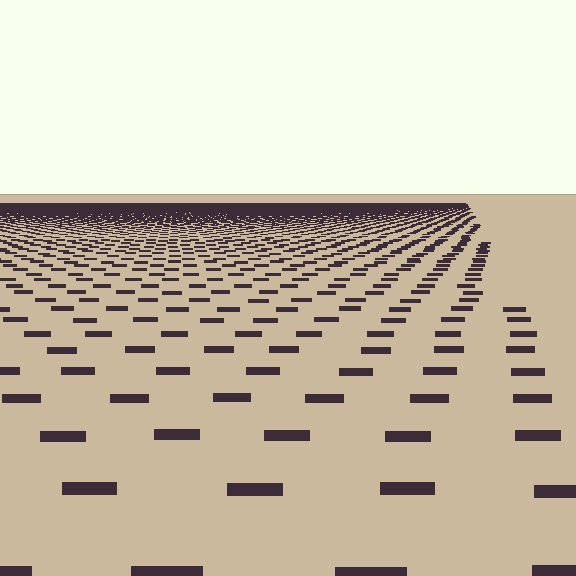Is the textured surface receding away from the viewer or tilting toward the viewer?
The surface is receding away from the viewer. Texture elements get smaller and denser toward the top.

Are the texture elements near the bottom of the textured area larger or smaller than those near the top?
Larger. Near the bottom, elements are closer to the viewer and appear at a bigger on-screen size.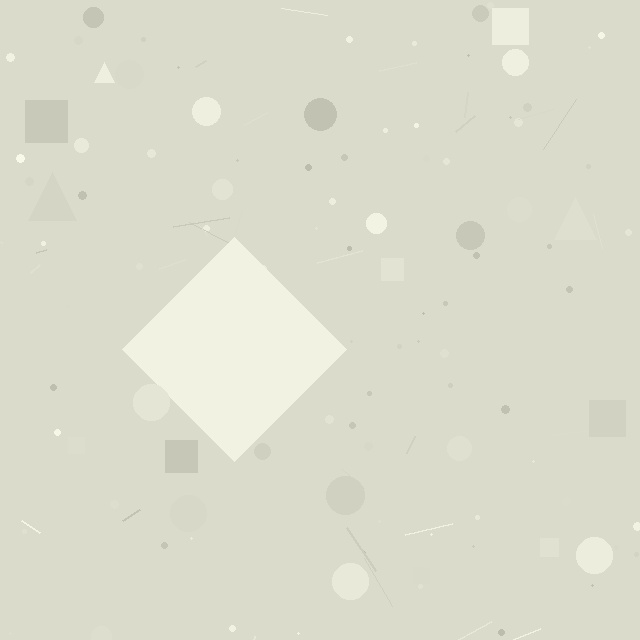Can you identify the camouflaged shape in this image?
The camouflaged shape is a diamond.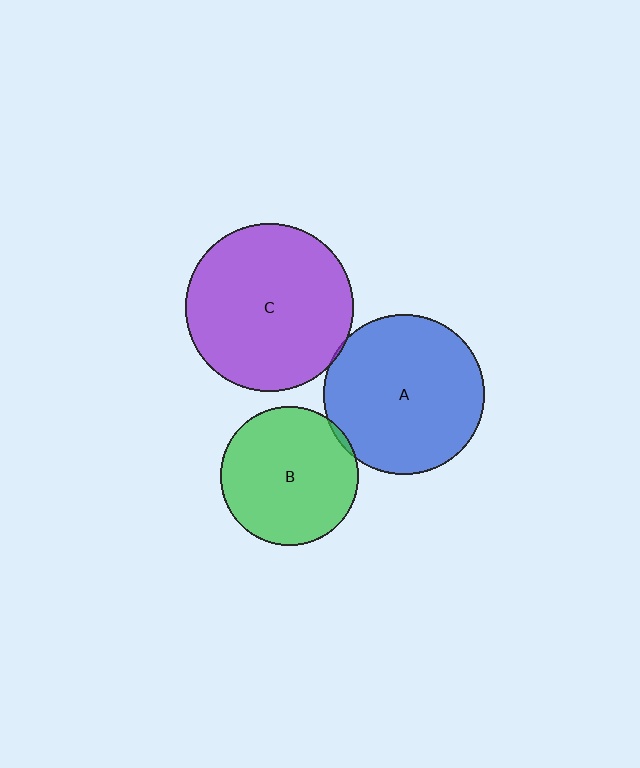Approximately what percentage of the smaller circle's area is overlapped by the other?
Approximately 5%.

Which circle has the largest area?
Circle C (purple).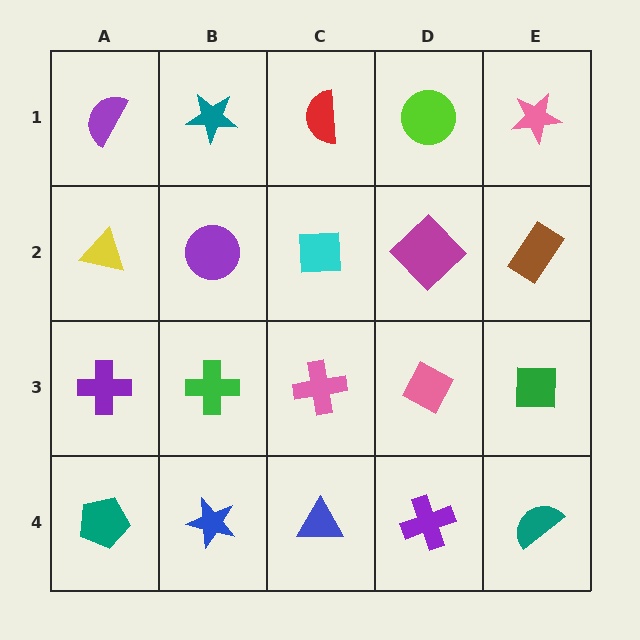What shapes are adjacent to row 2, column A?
A purple semicircle (row 1, column A), a purple cross (row 3, column A), a purple circle (row 2, column B).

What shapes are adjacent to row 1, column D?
A magenta diamond (row 2, column D), a red semicircle (row 1, column C), a pink star (row 1, column E).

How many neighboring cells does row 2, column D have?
4.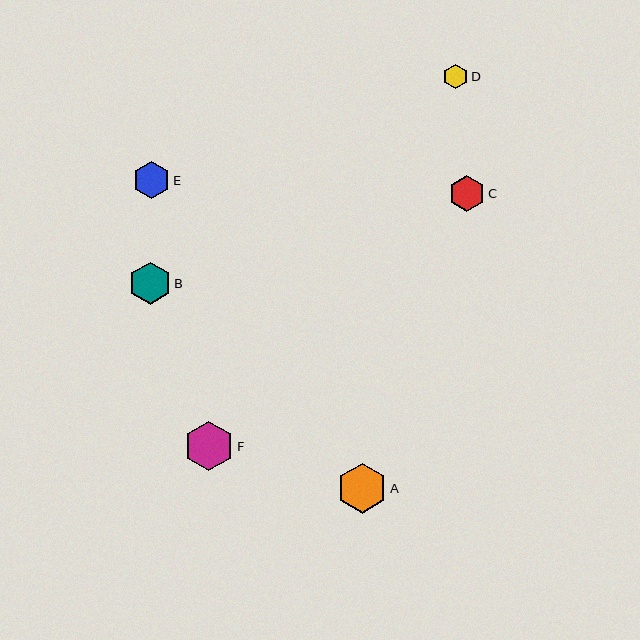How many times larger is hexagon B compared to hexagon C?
Hexagon B is approximately 1.2 times the size of hexagon C.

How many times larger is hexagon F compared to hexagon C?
Hexagon F is approximately 1.4 times the size of hexagon C.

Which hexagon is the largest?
Hexagon A is the largest with a size of approximately 50 pixels.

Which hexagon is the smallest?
Hexagon D is the smallest with a size of approximately 25 pixels.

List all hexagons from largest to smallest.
From largest to smallest: A, F, B, E, C, D.